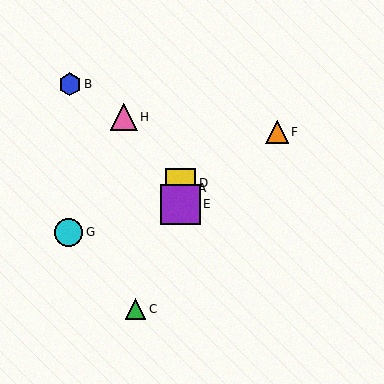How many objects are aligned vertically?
3 objects (A, D, E) are aligned vertically.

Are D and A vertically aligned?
Yes, both are at x≈181.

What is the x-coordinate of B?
Object B is at x≈70.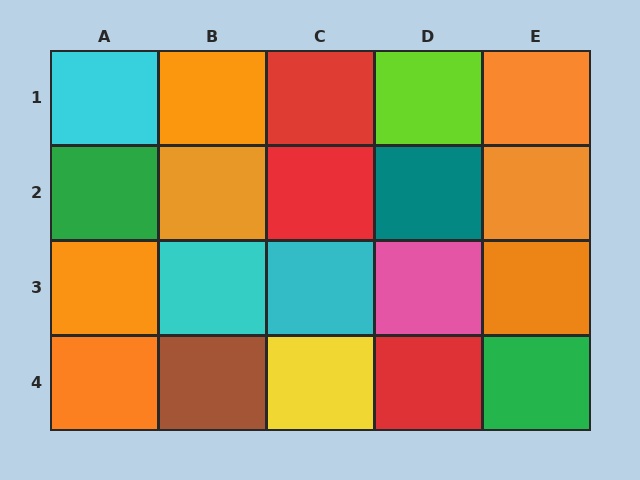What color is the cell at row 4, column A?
Orange.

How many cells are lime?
1 cell is lime.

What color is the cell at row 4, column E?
Green.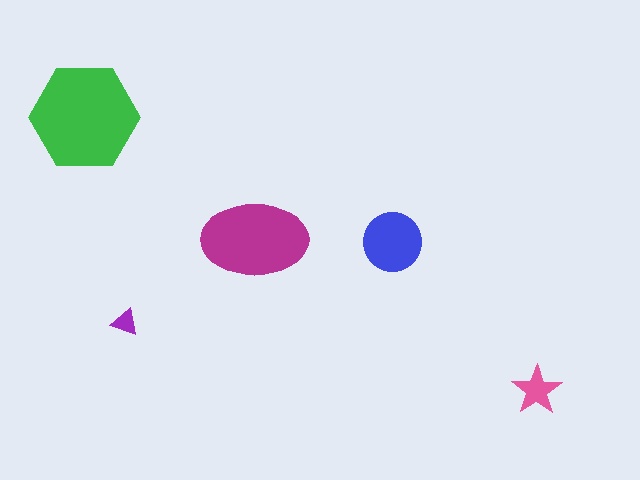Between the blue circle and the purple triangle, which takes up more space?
The blue circle.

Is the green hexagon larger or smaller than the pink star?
Larger.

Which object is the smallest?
The purple triangle.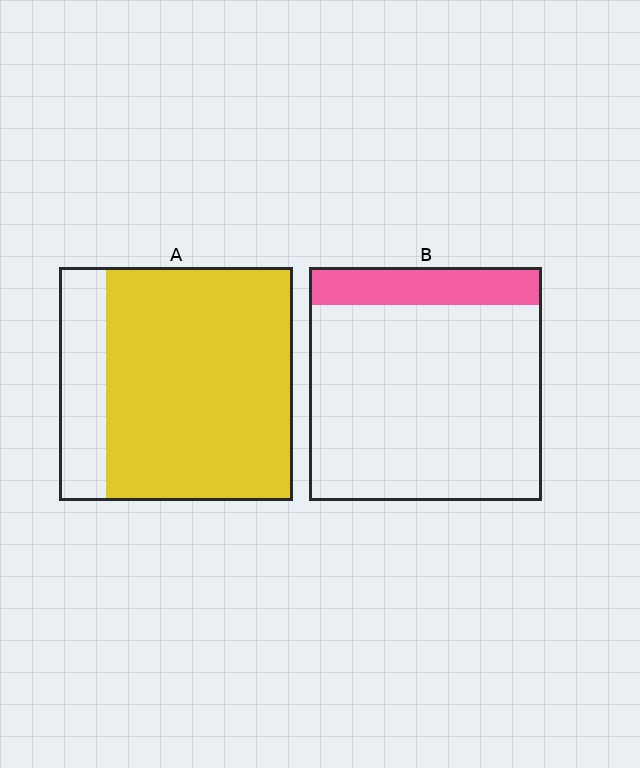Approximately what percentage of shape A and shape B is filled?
A is approximately 80% and B is approximately 15%.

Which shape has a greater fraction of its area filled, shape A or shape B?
Shape A.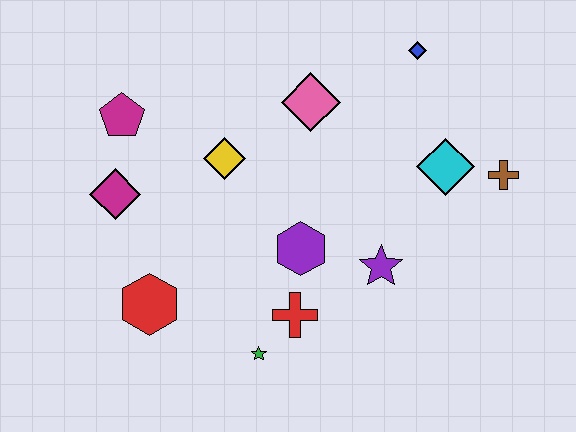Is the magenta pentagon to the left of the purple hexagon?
Yes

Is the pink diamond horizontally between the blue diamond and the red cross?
Yes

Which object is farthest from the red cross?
The blue diamond is farthest from the red cross.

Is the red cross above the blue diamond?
No